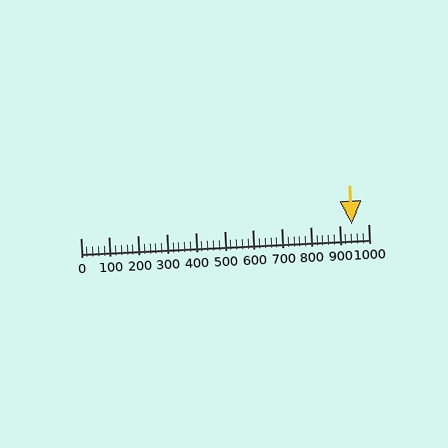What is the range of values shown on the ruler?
The ruler shows values from 0 to 1000.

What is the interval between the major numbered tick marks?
The major tick marks are spaced 100 units apart.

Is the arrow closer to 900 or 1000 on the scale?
The arrow is closer to 900.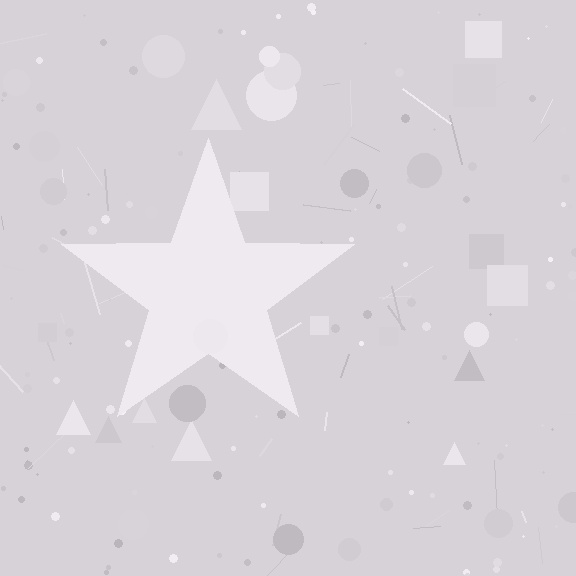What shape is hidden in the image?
A star is hidden in the image.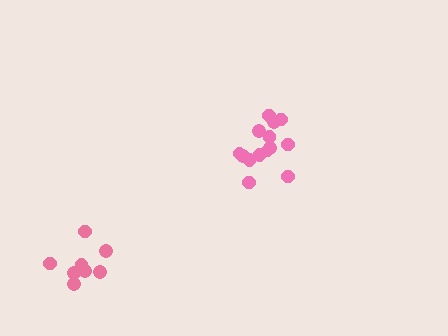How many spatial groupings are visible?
There are 2 spatial groupings.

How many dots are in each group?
Group 1: 14 dots, Group 2: 8 dots (22 total).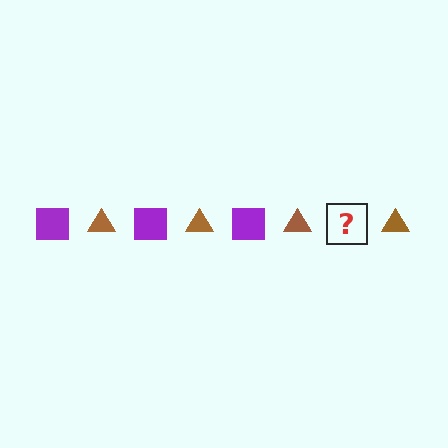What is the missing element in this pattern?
The missing element is a purple square.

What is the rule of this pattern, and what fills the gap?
The rule is that the pattern alternates between purple square and brown triangle. The gap should be filled with a purple square.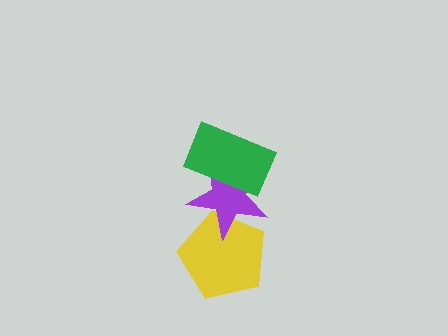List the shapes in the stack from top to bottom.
From top to bottom: the green rectangle, the purple star, the yellow pentagon.